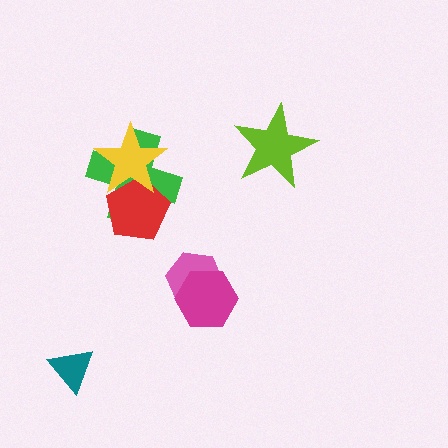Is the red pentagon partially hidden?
Yes, it is partially covered by another shape.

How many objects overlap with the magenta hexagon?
1 object overlaps with the magenta hexagon.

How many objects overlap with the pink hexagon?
1 object overlaps with the pink hexagon.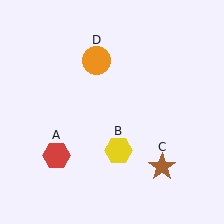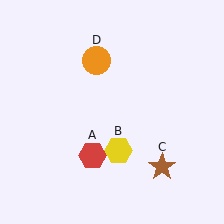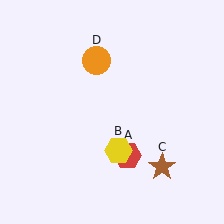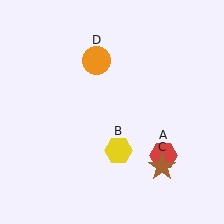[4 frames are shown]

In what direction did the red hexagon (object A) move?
The red hexagon (object A) moved right.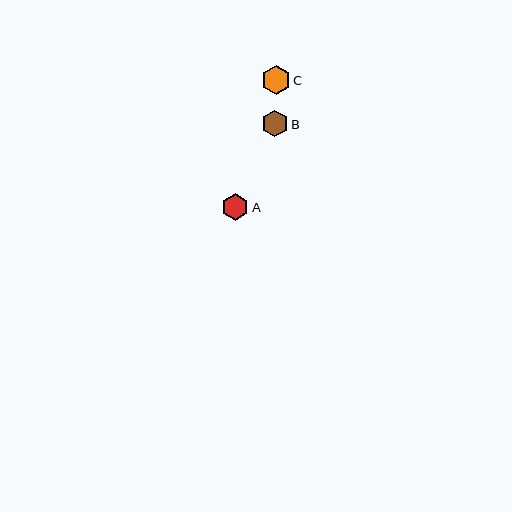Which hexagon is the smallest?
Hexagon B is the smallest with a size of approximately 27 pixels.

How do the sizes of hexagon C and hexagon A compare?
Hexagon C and hexagon A are approximately the same size.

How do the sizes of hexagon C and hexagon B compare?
Hexagon C and hexagon B are approximately the same size.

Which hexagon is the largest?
Hexagon C is the largest with a size of approximately 29 pixels.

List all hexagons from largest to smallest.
From largest to smallest: C, A, B.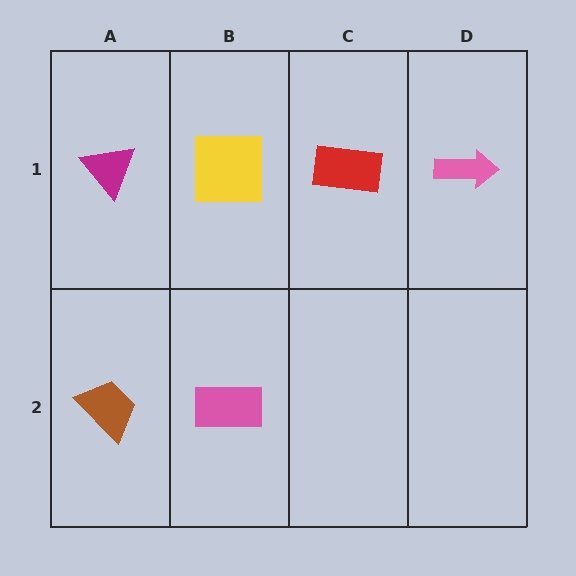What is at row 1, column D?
A pink arrow.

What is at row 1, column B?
A yellow square.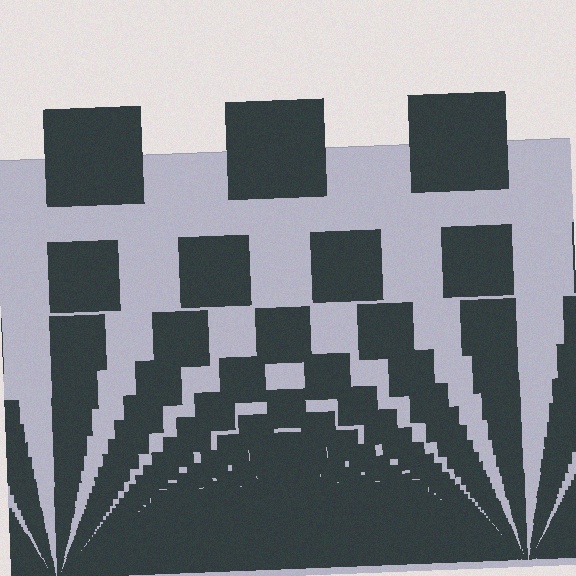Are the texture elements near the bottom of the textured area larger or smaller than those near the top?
Smaller. The gradient is inverted — elements near the bottom are smaller and denser.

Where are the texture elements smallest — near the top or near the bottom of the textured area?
Near the bottom.